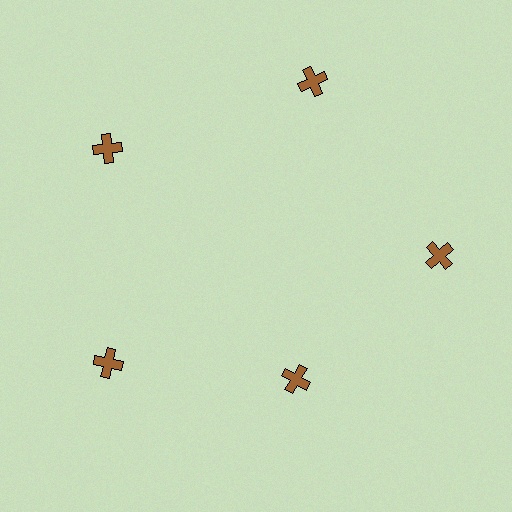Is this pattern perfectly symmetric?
No. The 5 brown crosses are arranged in a ring, but one element near the 5 o'clock position is pulled inward toward the center, breaking the 5-fold rotational symmetry.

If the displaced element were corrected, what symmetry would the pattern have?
It would have 5-fold rotational symmetry — the pattern would map onto itself every 72 degrees.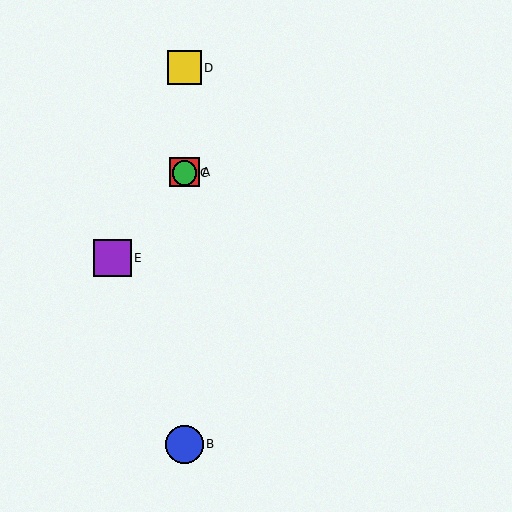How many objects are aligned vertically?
4 objects (A, B, C, D) are aligned vertically.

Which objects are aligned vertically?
Objects A, B, C, D are aligned vertically.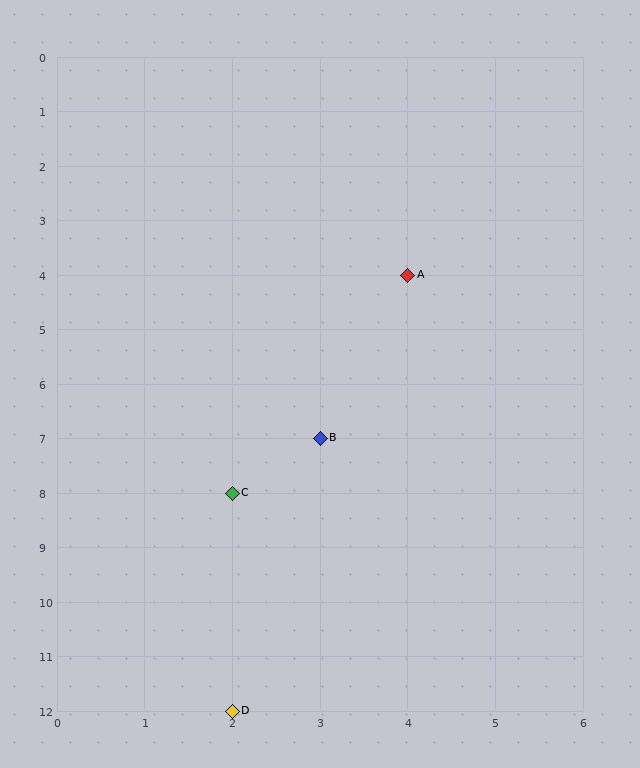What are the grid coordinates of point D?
Point D is at grid coordinates (2, 12).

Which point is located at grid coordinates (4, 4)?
Point A is at (4, 4).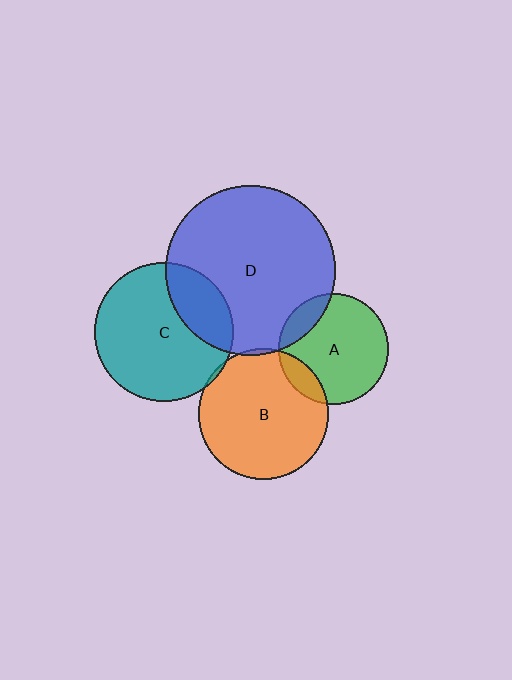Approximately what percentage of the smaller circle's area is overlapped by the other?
Approximately 5%.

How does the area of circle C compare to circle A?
Approximately 1.6 times.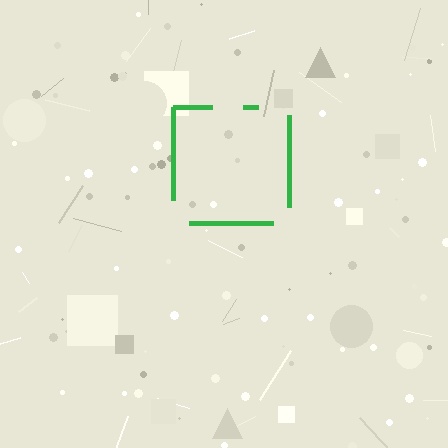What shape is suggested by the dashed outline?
The dashed outline suggests a square.